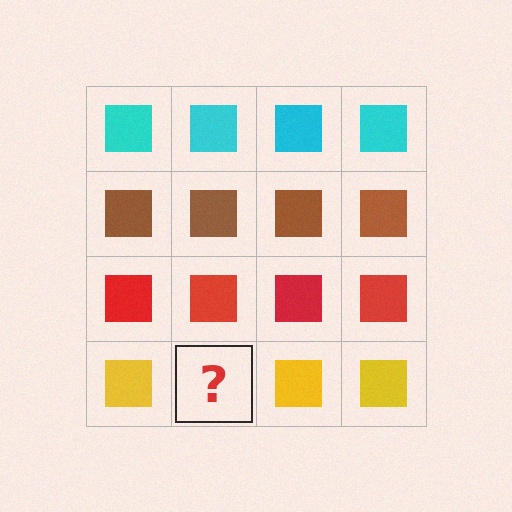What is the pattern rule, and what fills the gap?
The rule is that each row has a consistent color. The gap should be filled with a yellow square.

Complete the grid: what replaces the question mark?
The question mark should be replaced with a yellow square.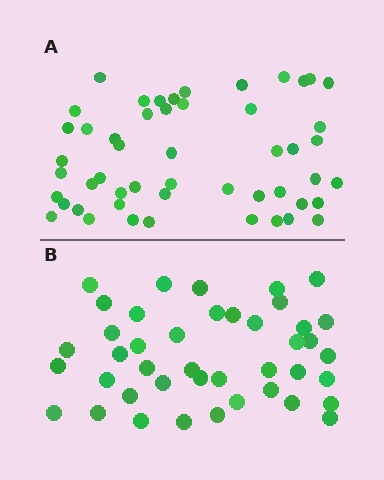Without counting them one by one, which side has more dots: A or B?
Region A (the top region) has more dots.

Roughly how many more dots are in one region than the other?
Region A has roughly 8 or so more dots than region B.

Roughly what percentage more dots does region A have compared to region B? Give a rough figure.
About 20% more.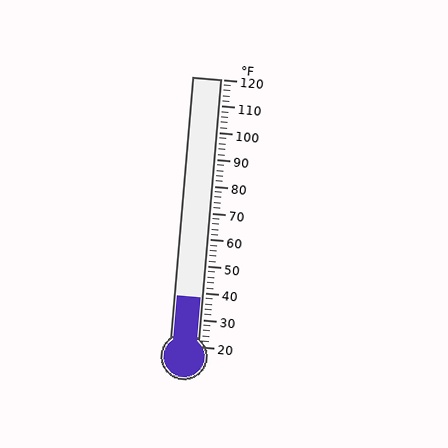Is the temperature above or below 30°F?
The temperature is above 30°F.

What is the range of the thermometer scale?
The thermometer scale ranges from 20°F to 120°F.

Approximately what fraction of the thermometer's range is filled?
The thermometer is filled to approximately 20% of its range.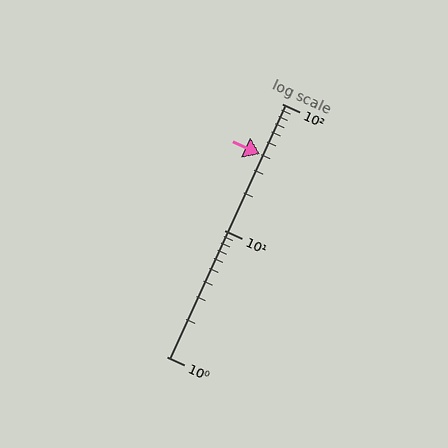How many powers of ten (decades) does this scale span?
The scale spans 2 decades, from 1 to 100.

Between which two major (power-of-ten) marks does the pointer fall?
The pointer is between 10 and 100.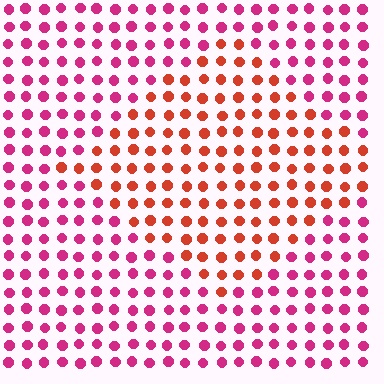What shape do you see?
I see a diamond.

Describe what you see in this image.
The image is filled with small magenta elements in a uniform arrangement. A diamond-shaped region is visible where the elements are tinted to a slightly different hue, forming a subtle color boundary.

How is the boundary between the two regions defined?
The boundary is defined purely by a slight shift in hue (about 40 degrees). Spacing, size, and orientation are identical on both sides.